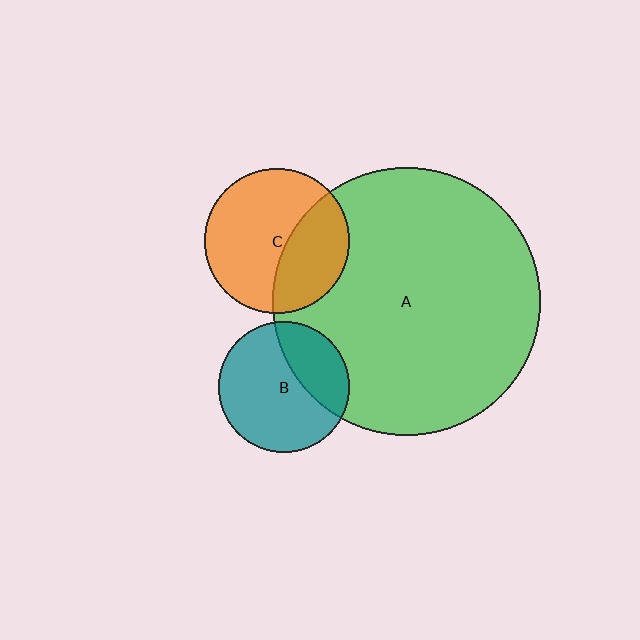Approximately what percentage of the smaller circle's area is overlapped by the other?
Approximately 30%.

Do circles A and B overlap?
Yes.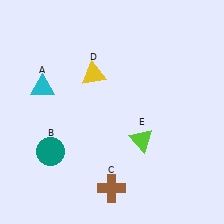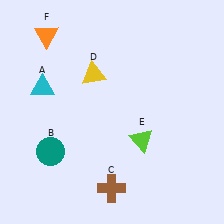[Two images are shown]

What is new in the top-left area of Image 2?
An orange triangle (F) was added in the top-left area of Image 2.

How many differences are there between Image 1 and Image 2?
There is 1 difference between the two images.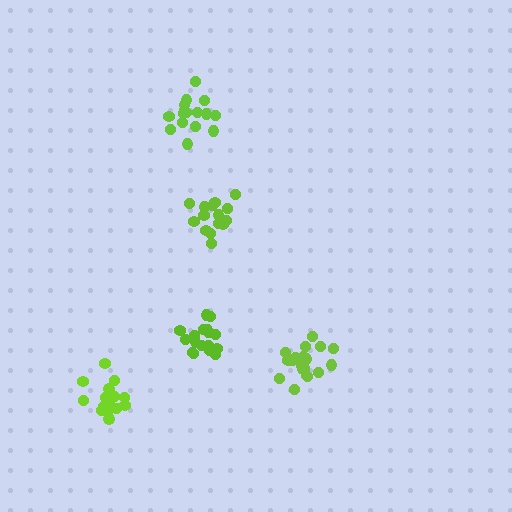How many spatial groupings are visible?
There are 5 spatial groupings.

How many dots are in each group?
Group 1: 15 dots, Group 2: 19 dots, Group 3: 17 dots, Group 4: 20 dots, Group 5: 16 dots (87 total).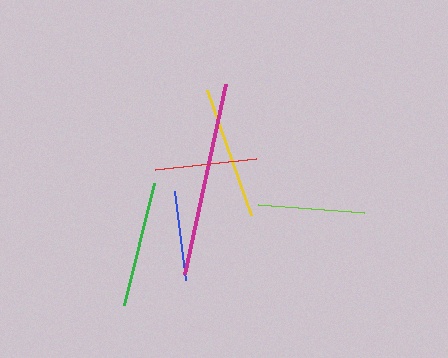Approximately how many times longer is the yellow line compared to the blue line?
The yellow line is approximately 1.5 times the length of the blue line.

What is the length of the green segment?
The green segment is approximately 126 pixels long.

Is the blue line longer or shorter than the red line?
The red line is longer than the blue line.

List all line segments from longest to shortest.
From longest to shortest: magenta, yellow, green, lime, red, blue.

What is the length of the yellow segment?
The yellow segment is approximately 132 pixels long.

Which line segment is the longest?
The magenta line is the longest at approximately 194 pixels.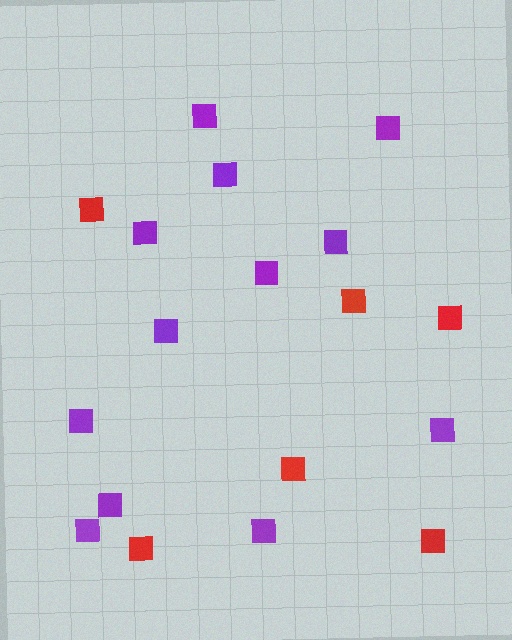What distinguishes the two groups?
There are 2 groups: one group of red squares (6) and one group of purple squares (12).